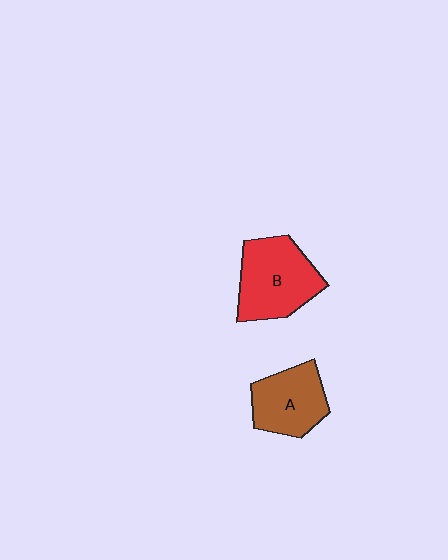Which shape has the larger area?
Shape B (red).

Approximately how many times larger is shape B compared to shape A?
Approximately 1.3 times.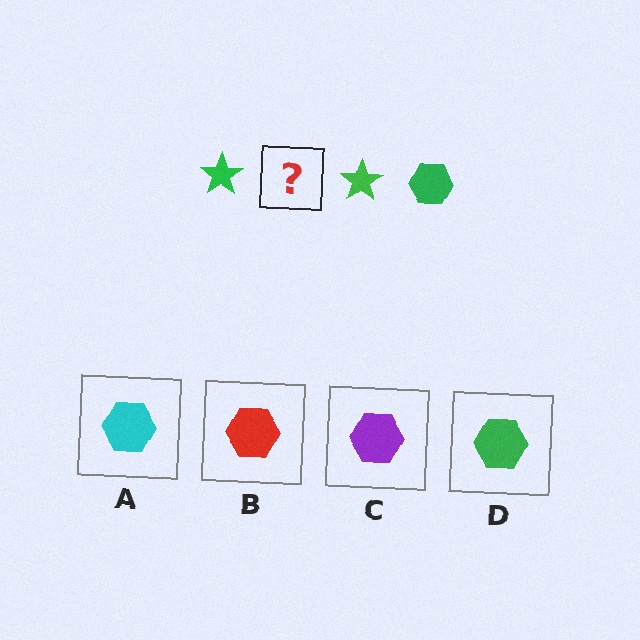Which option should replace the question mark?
Option D.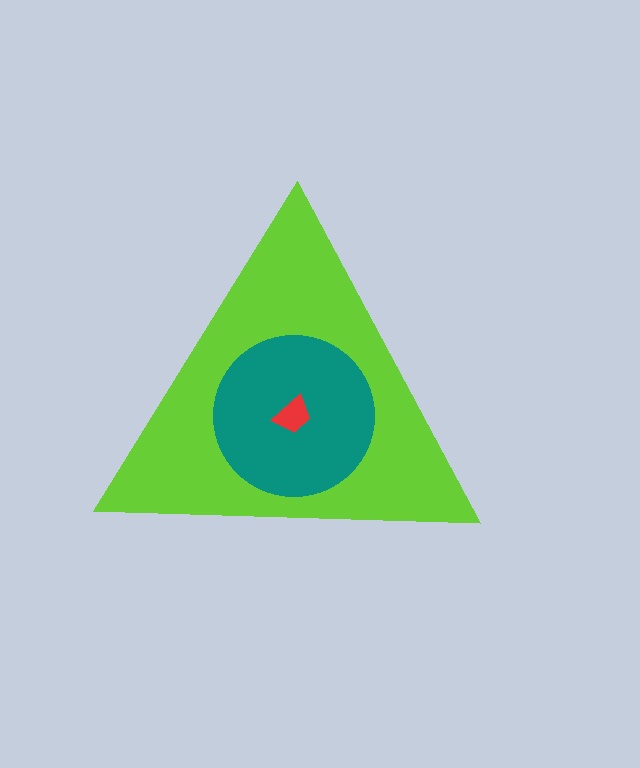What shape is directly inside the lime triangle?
The teal circle.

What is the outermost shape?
The lime triangle.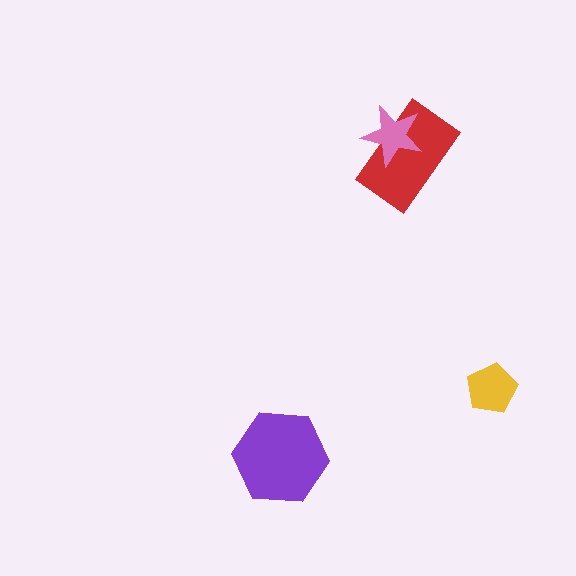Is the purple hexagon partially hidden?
No, no other shape covers it.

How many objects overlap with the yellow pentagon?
0 objects overlap with the yellow pentagon.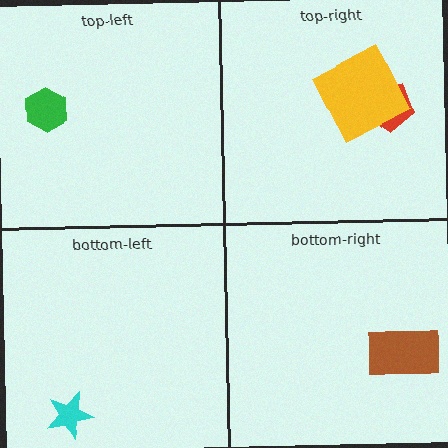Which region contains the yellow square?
The top-right region.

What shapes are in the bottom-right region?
The brown rectangle.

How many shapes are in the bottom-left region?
1.